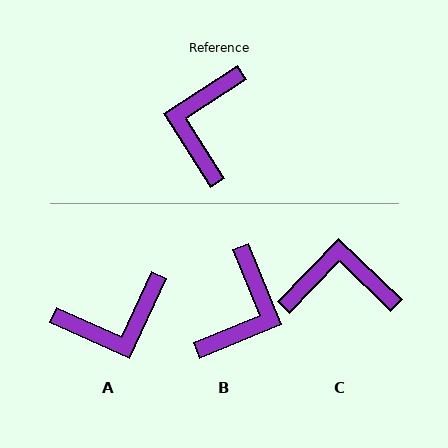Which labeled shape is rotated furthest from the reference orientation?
B, about 170 degrees away.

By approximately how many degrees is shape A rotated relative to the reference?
Approximately 123 degrees counter-clockwise.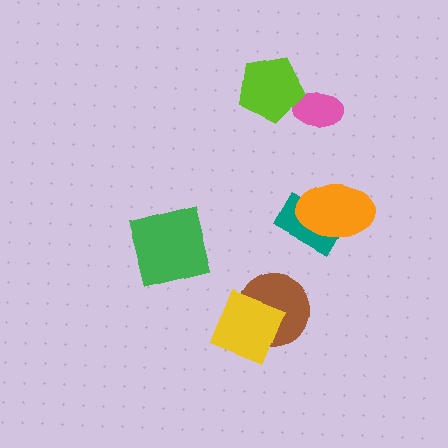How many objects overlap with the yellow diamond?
1 object overlaps with the yellow diamond.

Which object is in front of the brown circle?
The yellow diamond is in front of the brown circle.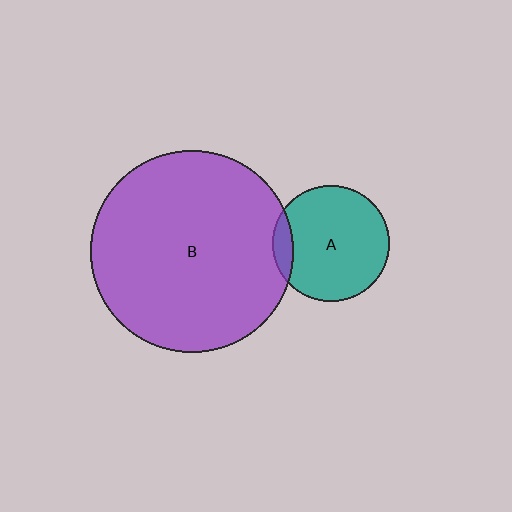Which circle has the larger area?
Circle B (purple).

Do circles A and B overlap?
Yes.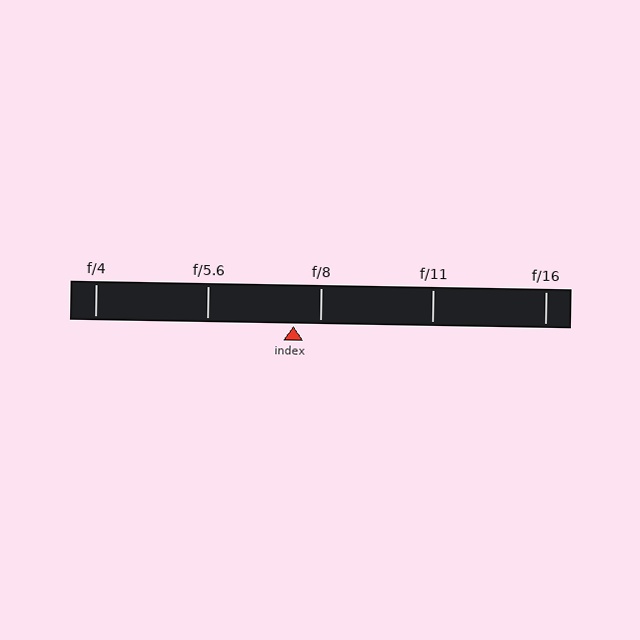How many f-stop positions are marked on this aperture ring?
There are 5 f-stop positions marked.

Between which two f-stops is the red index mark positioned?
The index mark is between f/5.6 and f/8.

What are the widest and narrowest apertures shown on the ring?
The widest aperture shown is f/4 and the narrowest is f/16.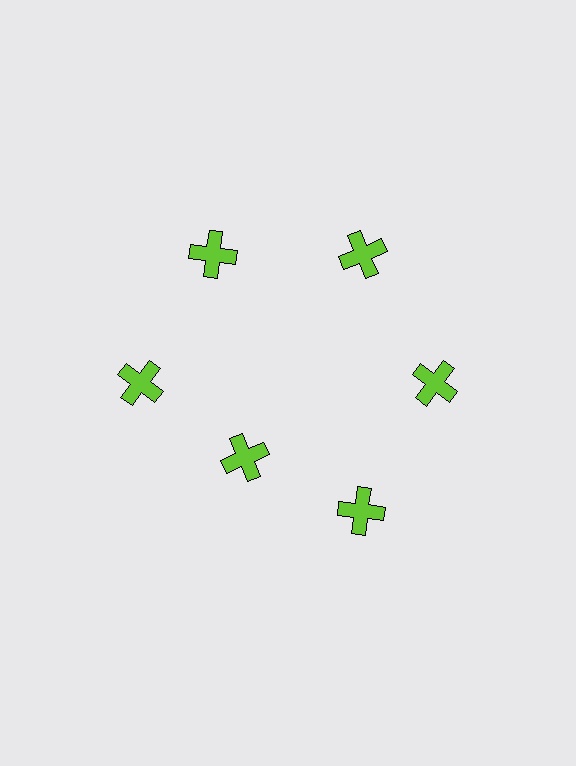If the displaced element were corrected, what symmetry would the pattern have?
It would have 6-fold rotational symmetry — the pattern would map onto itself every 60 degrees.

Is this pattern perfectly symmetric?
No. The 6 lime crosses are arranged in a ring, but one element near the 7 o'clock position is pulled inward toward the center, breaking the 6-fold rotational symmetry.